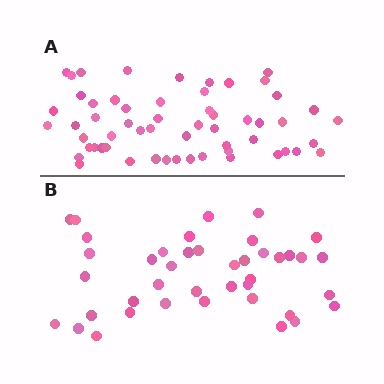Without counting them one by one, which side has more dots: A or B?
Region A (the top region) has more dots.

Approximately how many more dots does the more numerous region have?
Region A has approximately 15 more dots than region B.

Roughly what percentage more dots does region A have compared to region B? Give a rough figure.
About 40% more.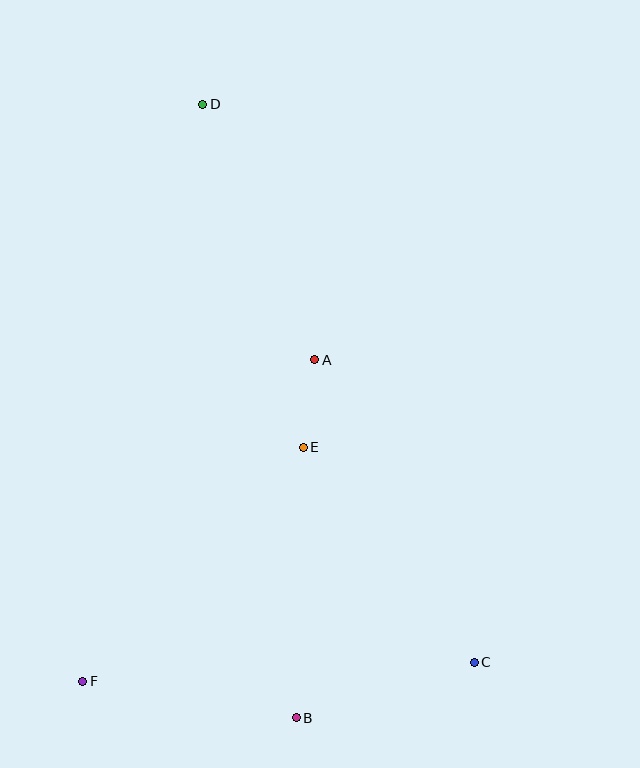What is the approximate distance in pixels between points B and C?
The distance between B and C is approximately 187 pixels.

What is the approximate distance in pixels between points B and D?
The distance between B and D is approximately 621 pixels.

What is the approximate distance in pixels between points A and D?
The distance between A and D is approximately 279 pixels.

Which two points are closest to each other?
Points A and E are closest to each other.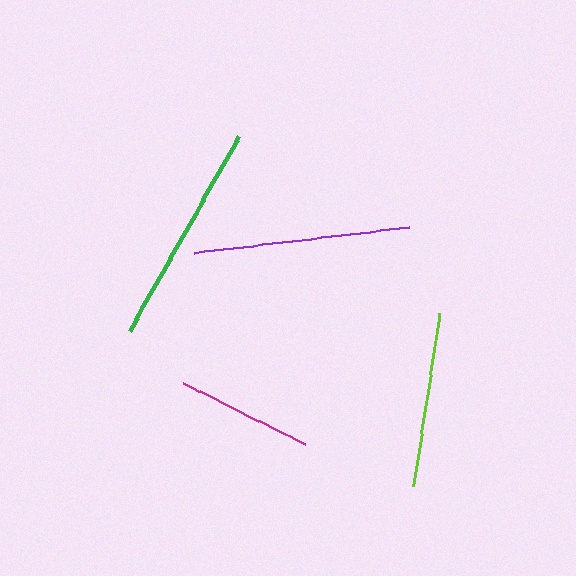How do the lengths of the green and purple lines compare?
The green and purple lines are approximately the same length.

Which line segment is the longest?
The green line is the longest at approximately 223 pixels.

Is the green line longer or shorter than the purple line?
The green line is longer than the purple line.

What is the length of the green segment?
The green segment is approximately 223 pixels long.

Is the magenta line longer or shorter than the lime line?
The lime line is longer than the magenta line.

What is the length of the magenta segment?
The magenta segment is approximately 137 pixels long.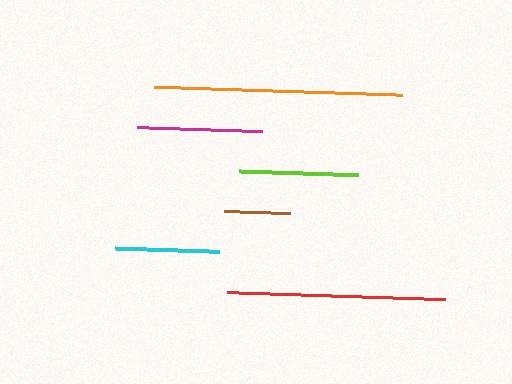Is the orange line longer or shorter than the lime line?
The orange line is longer than the lime line.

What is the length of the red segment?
The red segment is approximately 218 pixels long.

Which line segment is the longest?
The orange line is the longest at approximately 248 pixels.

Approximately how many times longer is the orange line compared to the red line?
The orange line is approximately 1.1 times the length of the red line.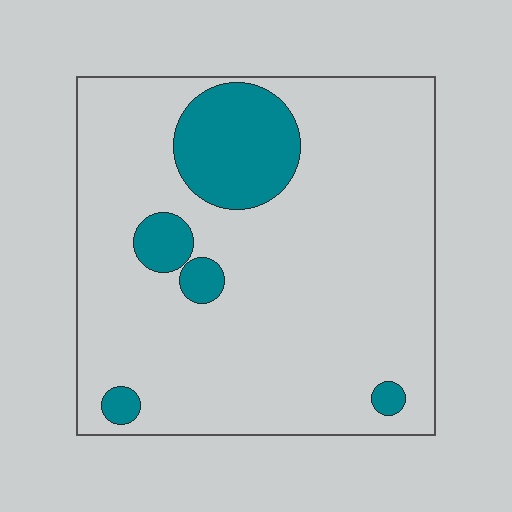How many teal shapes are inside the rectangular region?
5.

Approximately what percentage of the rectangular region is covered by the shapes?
Approximately 15%.